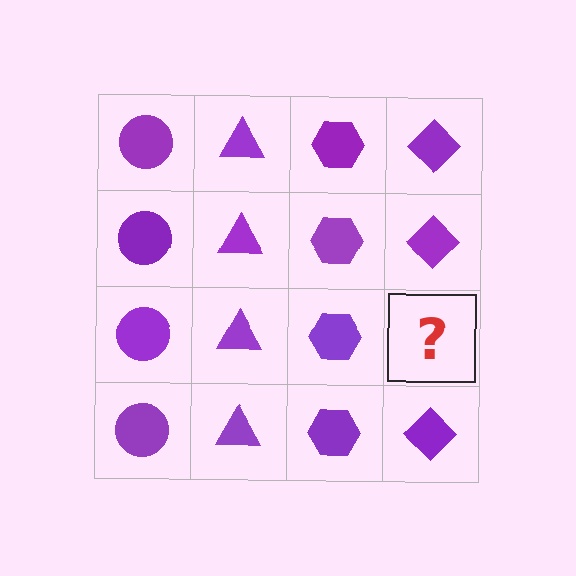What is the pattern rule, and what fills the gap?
The rule is that each column has a consistent shape. The gap should be filled with a purple diamond.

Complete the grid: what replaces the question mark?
The question mark should be replaced with a purple diamond.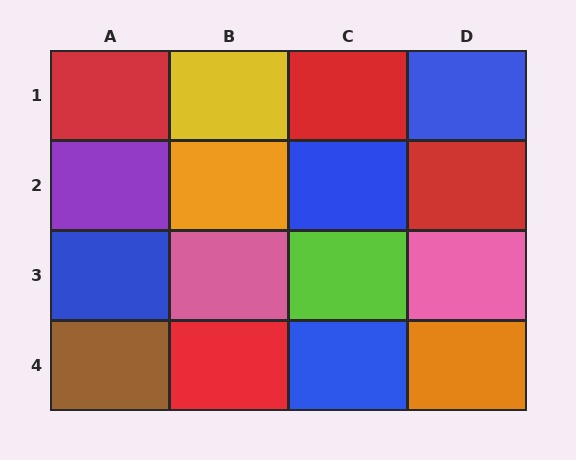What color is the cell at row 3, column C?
Lime.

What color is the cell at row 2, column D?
Red.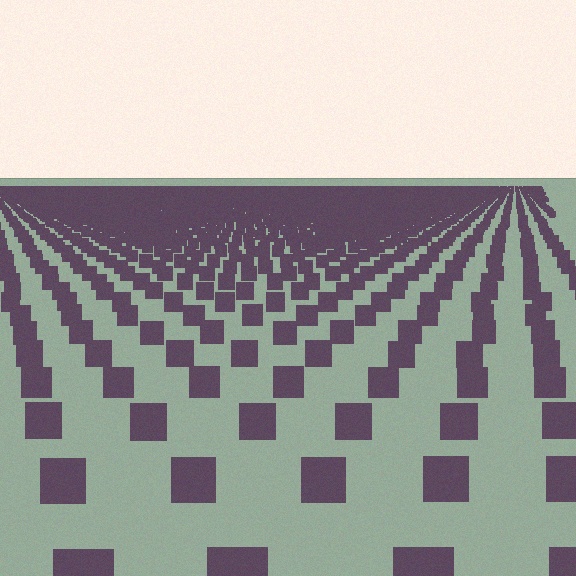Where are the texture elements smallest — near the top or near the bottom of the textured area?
Near the top.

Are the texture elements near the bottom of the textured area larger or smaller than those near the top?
Larger. Near the bottom, elements are closer to the viewer and appear at a bigger on-screen size.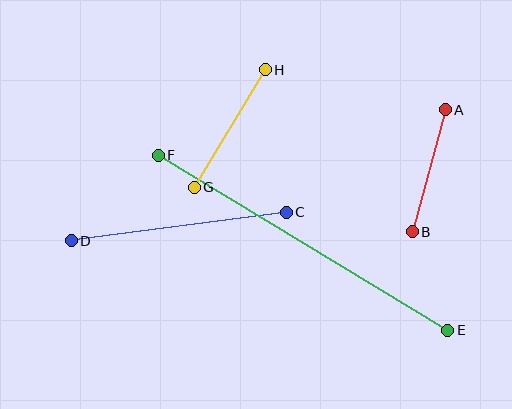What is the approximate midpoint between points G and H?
The midpoint is at approximately (230, 128) pixels.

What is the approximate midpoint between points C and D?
The midpoint is at approximately (179, 226) pixels.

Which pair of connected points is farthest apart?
Points E and F are farthest apart.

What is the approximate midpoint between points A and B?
The midpoint is at approximately (429, 171) pixels.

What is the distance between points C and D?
The distance is approximately 217 pixels.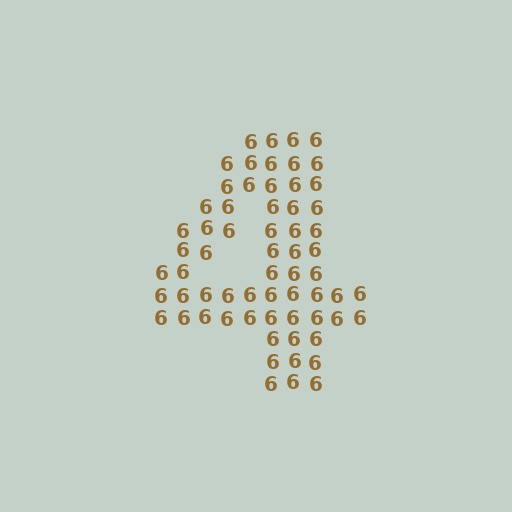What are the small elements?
The small elements are digit 6's.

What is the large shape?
The large shape is the digit 4.